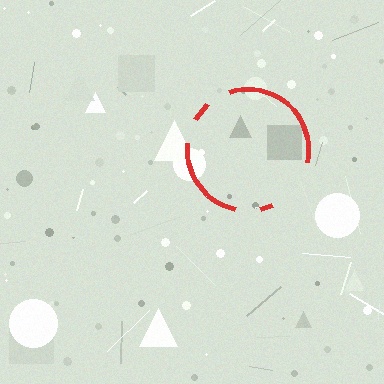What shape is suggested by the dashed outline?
The dashed outline suggests a circle.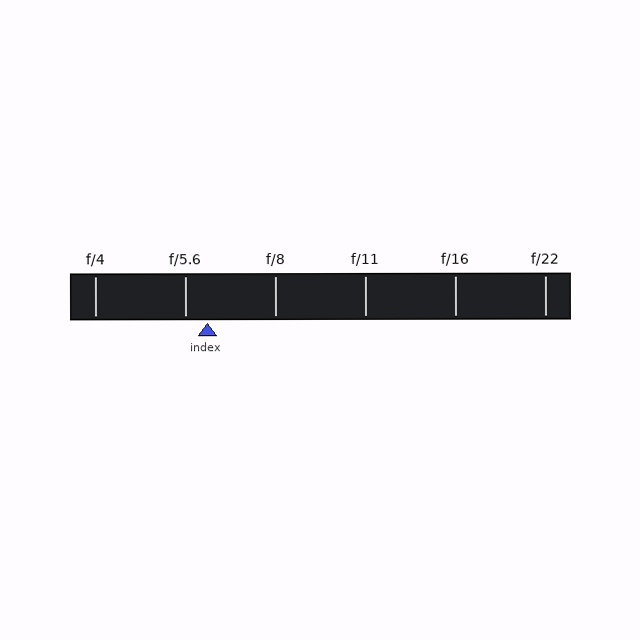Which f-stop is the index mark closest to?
The index mark is closest to f/5.6.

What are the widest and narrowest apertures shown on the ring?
The widest aperture shown is f/4 and the narrowest is f/22.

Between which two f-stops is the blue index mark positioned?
The index mark is between f/5.6 and f/8.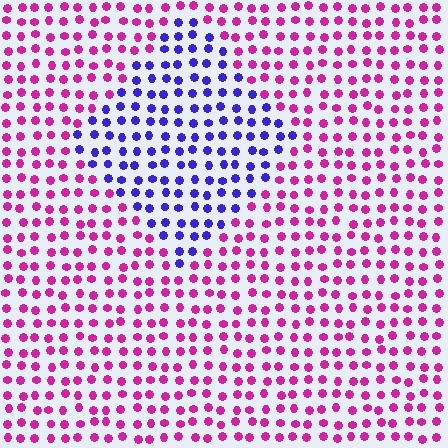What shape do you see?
I see a diamond.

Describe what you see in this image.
The image is filled with small magenta elements in a uniform arrangement. A diamond-shaped region is visible where the elements are tinted to a slightly different hue, forming a subtle color boundary.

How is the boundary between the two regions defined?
The boundary is defined purely by a slight shift in hue (about 68 degrees). Spacing, size, and orientation are identical on both sides.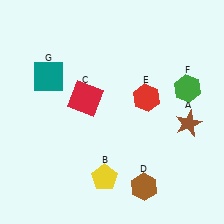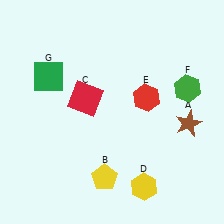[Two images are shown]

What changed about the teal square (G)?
In Image 1, G is teal. In Image 2, it changed to green.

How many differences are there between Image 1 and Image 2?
There are 2 differences between the two images.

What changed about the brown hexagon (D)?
In Image 1, D is brown. In Image 2, it changed to yellow.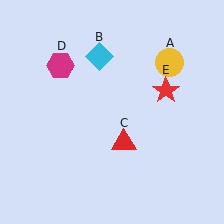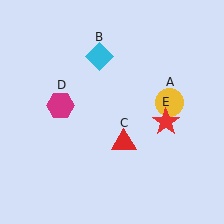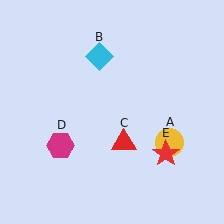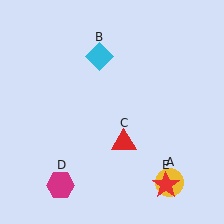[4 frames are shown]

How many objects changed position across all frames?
3 objects changed position: yellow circle (object A), magenta hexagon (object D), red star (object E).